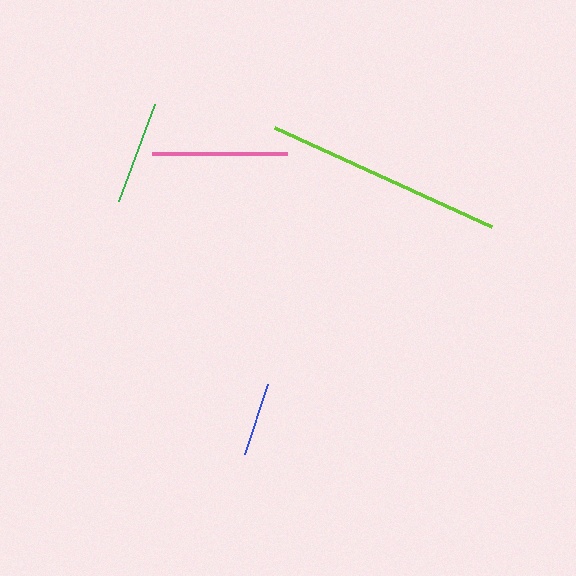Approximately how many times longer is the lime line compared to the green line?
The lime line is approximately 2.3 times the length of the green line.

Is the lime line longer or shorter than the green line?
The lime line is longer than the green line.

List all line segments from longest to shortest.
From longest to shortest: lime, pink, green, blue.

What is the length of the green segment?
The green segment is approximately 103 pixels long.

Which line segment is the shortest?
The blue line is the shortest at approximately 74 pixels.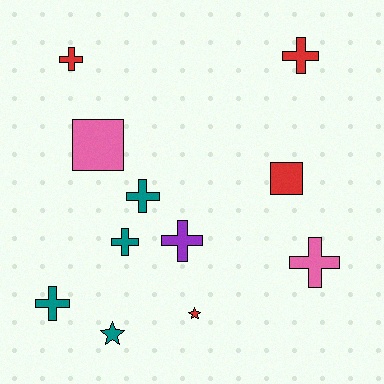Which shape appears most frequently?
Cross, with 7 objects.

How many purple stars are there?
There are no purple stars.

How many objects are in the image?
There are 11 objects.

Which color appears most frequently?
Red, with 4 objects.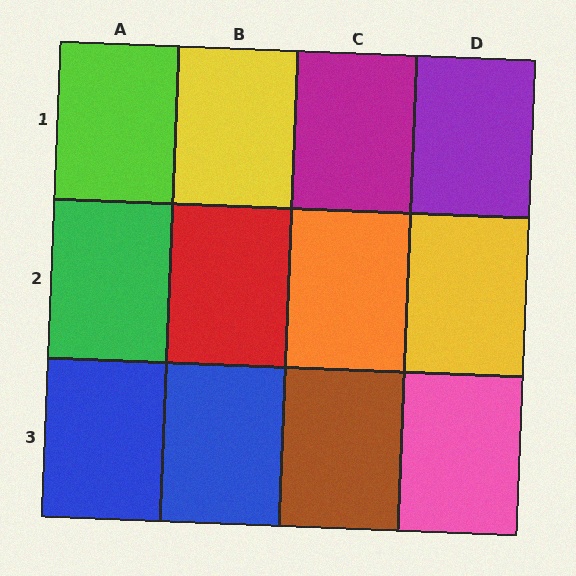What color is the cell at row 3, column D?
Pink.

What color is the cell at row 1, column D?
Purple.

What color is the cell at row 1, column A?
Lime.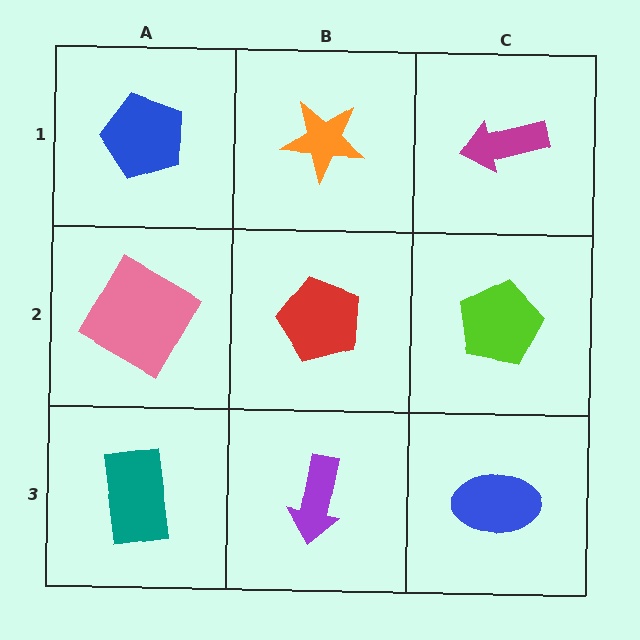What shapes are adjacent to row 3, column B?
A red pentagon (row 2, column B), a teal rectangle (row 3, column A), a blue ellipse (row 3, column C).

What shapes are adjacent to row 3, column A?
A pink square (row 2, column A), a purple arrow (row 3, column B).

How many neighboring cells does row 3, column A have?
2.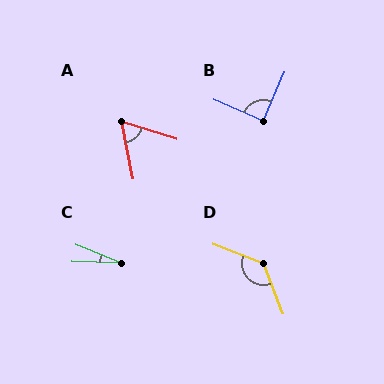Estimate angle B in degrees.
Approximately 90 degrees.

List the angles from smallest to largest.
C (21°), A (61°), B (90°), D (132°).